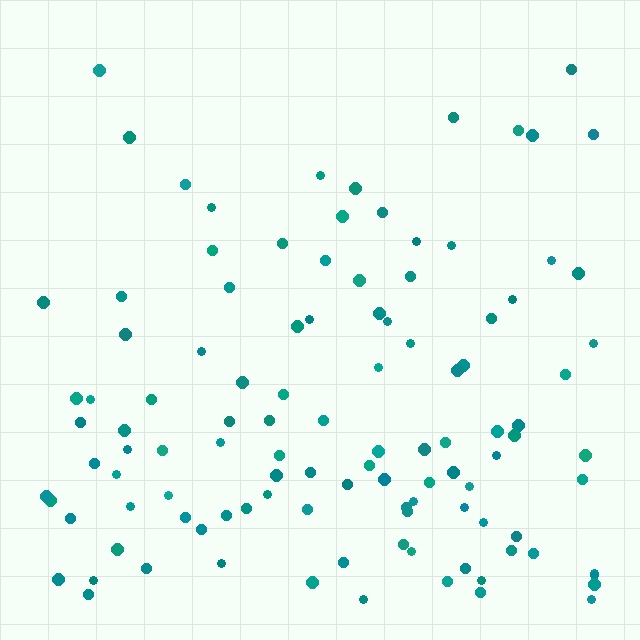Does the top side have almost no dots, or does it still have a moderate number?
Still a moderate number, just noticeably fewer than the bottom.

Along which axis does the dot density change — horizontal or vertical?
Vertical.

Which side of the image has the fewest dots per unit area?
The top.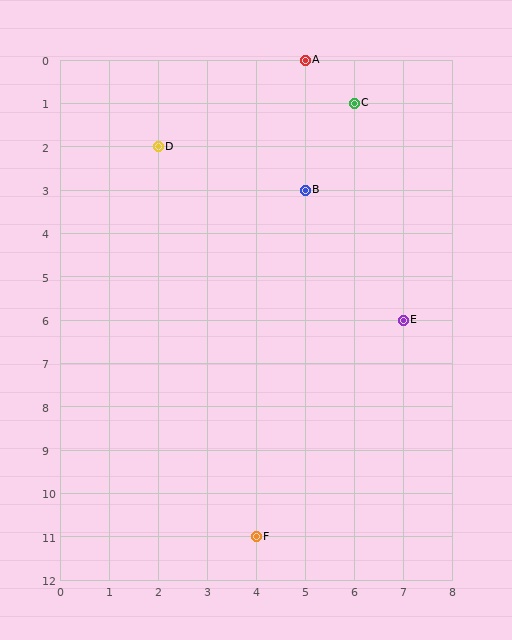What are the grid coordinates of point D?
Point D is at grid coordinates (2, 2).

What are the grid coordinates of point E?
Point E is at grid coordinates (7, 6).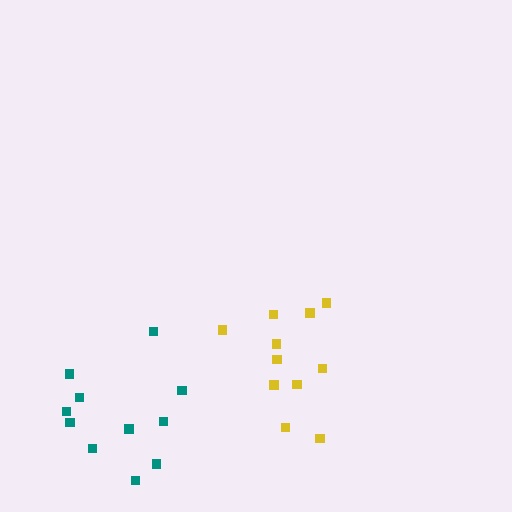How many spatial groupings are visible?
There are 2 spatial groupings.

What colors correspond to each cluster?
The clusters are colored: yellow, teal.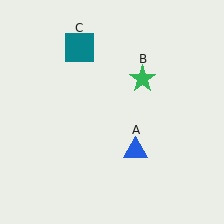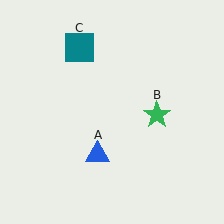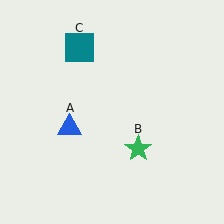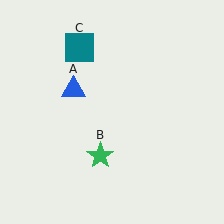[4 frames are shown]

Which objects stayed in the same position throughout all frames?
Teal square (object C) remained stationary.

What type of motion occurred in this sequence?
The blue triangle (object A), green star (object B) rotated clockwise around the center of the scene.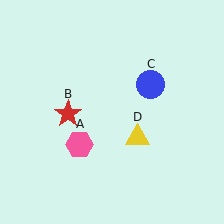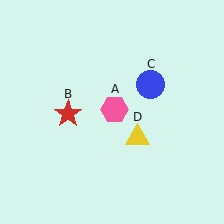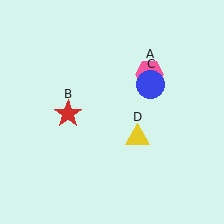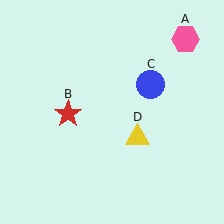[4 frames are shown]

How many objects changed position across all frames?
1 object changed position: pink hexagon (object A).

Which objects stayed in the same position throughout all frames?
Red star (object B) and blue circle (object C) and yellow triangle (object D) remained stationary.